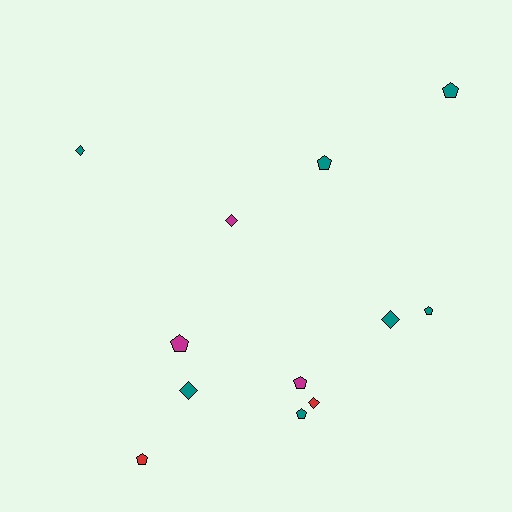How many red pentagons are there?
There is 1 red pentagon.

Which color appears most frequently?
Teal, with 7 objects.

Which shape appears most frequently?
Pentagon, with 7 objects.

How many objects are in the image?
There are 12 objects.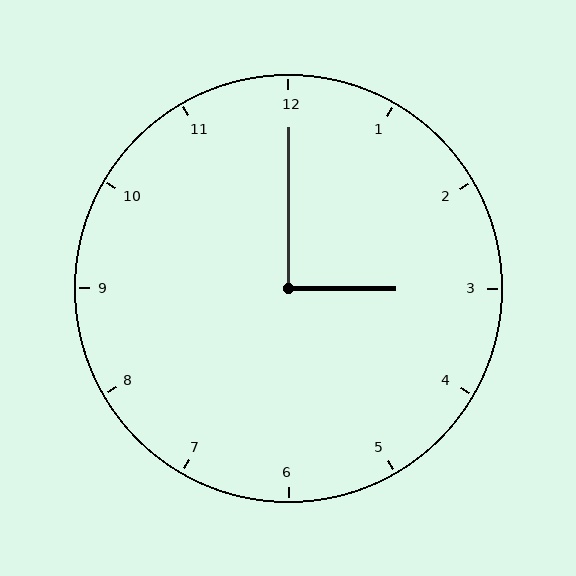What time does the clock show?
3:00.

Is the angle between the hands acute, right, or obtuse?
It is right.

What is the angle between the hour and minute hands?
Approximately 90 degrees.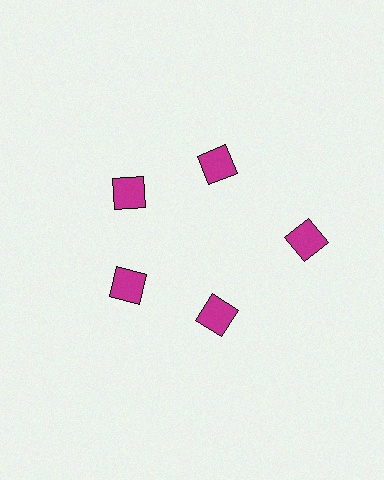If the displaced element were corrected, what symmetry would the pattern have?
It would have 5-fold rotational symmetry — the pattern would map onto itself every 72 degrees.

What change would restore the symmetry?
The symmetry would be restored by moving it inward, back onto the ring so that all 5 diamonds sit at equal angles and equal distance from the center.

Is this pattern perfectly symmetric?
No. The 5 magenta diamonds are arranged in a ring, but one element near the 3 o'clock position is pushed outward from the center, breaking the 5-fold rotational symmetry.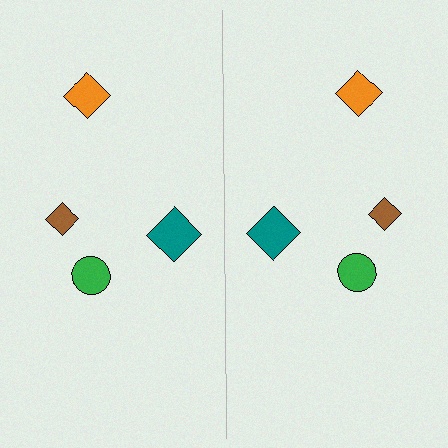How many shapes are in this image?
There are 8 shapes in this image.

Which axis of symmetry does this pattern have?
The pattern has a vertical axis of symmetry running through the center of the image.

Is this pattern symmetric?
Yes, this pattern has bilateral (reflection) symmetry.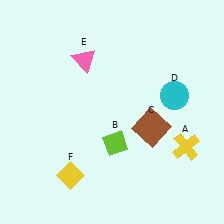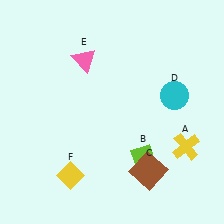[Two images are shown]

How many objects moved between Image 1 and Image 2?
2 objects moved between the two images.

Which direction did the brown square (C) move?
The brown square (C) moved down.